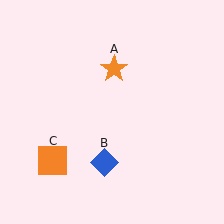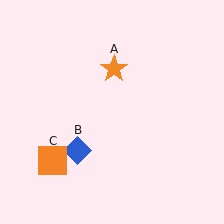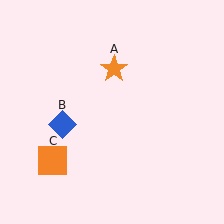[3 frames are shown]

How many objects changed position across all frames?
1 object changed position: blue diamond (object B).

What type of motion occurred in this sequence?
The blue diamond (object B) rotated clockwise around the center of the scene.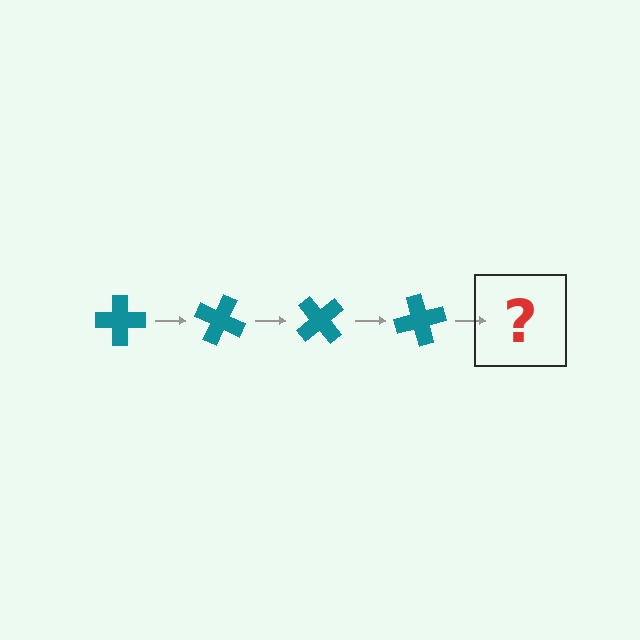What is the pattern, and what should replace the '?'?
The pattern is that the cross rotates 25 degrees each step. The '?' should be a teal cross rotated 100 degrees.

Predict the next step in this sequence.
The next step is a teal cross rotated 100 degrees.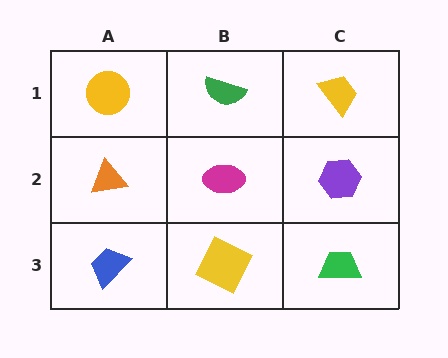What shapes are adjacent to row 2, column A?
A yellow circle (row 1, column A), a blue trapezoid (row 3, column A), a magenta ellipse (row 2, column B).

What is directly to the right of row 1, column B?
A yellow trapezoid.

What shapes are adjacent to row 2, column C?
A yellow trapezoid (row 1, column C), a green trapezoid (row 3, column C), a magenta ellipse (row 2, column B).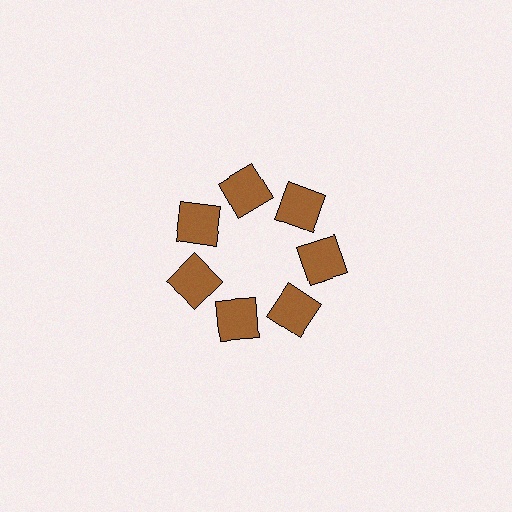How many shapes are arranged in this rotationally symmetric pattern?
There are 7 shapes, arranged in 7 groups of 1.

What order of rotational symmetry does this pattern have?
This pattern has 7-fold rotational symmetry.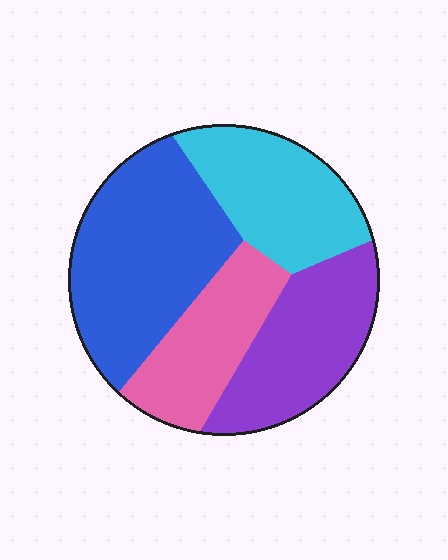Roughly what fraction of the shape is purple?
Purple takes up about one quarter (1/4) of the shape.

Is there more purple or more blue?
Blue.